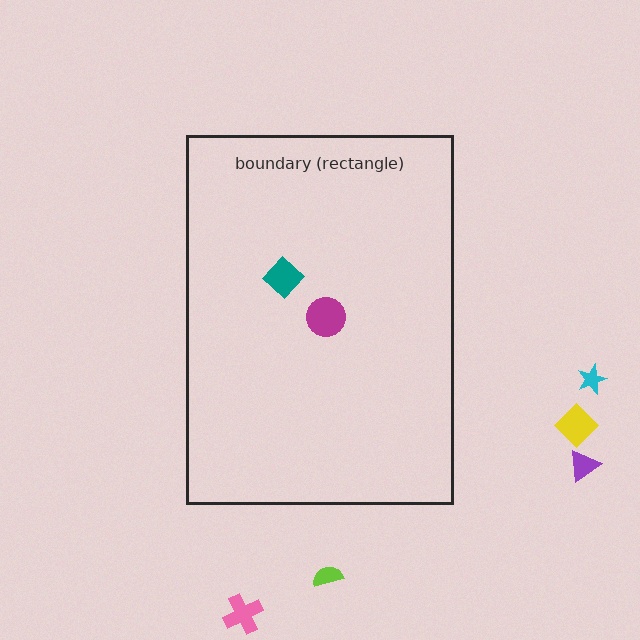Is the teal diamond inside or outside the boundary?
Inside.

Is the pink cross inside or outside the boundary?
Outside.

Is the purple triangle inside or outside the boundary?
Outside.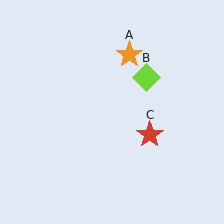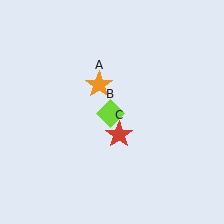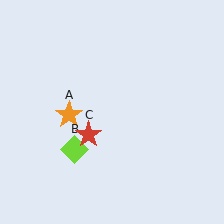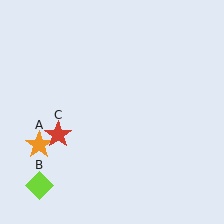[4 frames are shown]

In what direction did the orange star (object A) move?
The orange star (object A) moved down and to the left.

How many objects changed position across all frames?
3 objects changed position: orange star (object A), lime diamond (object B), red star (object C).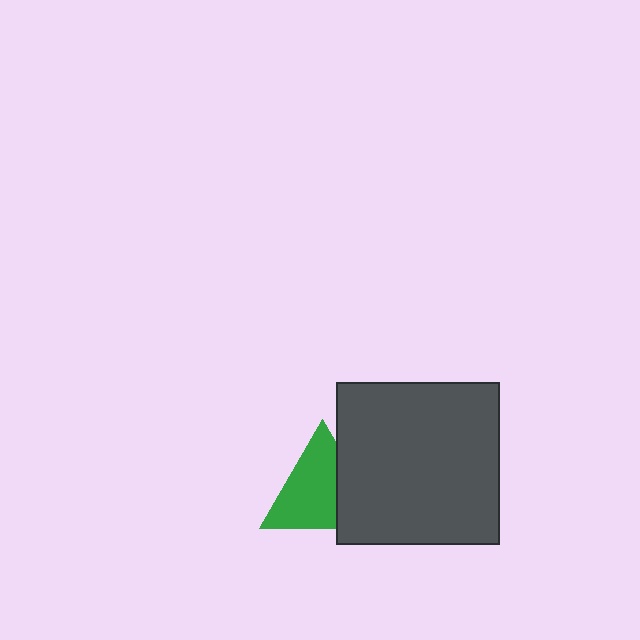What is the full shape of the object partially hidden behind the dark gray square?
The partially hidden object is a green triangle.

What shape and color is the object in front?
The object in front is a dark gray square.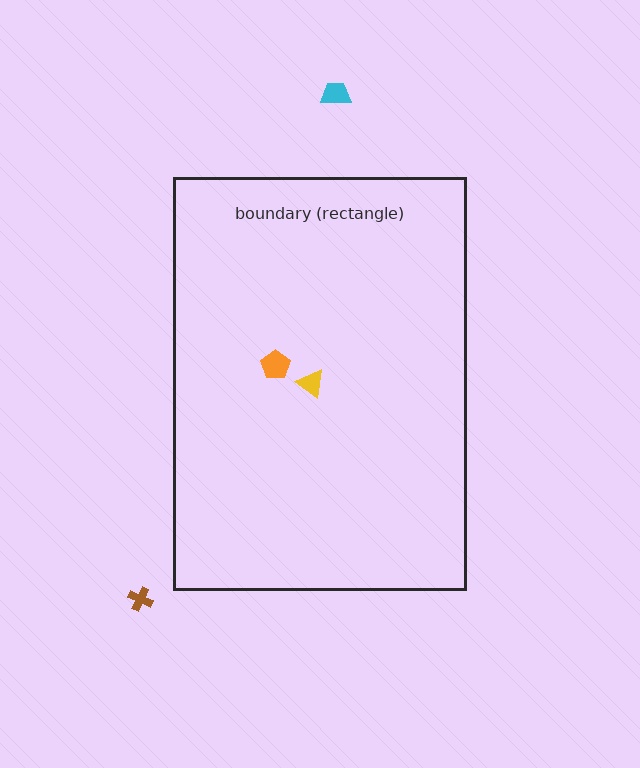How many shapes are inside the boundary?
2 inside, 2 outside.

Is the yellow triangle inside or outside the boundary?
Inside.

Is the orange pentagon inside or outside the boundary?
Inside.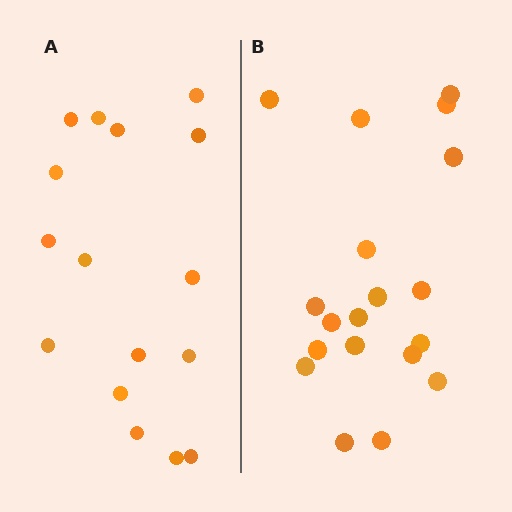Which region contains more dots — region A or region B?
Region B (the right region) has more dots.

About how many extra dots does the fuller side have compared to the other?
Region B has just a few more — roughly 2 or 3 more dots than region A.